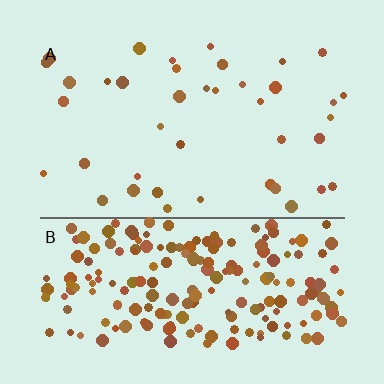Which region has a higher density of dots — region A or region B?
B (the bottom).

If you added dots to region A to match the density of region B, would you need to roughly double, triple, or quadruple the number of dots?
Approximately quadruple.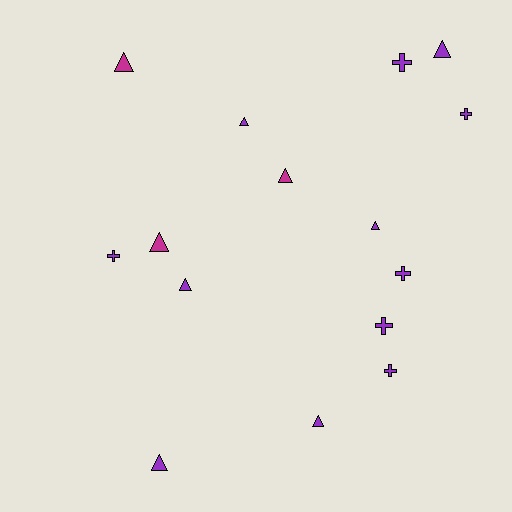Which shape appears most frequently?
Triangle, with 9 objects.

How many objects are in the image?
There are 15 objects.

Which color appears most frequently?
Purple, with 12 objects.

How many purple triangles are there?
There are 6 purple triangles.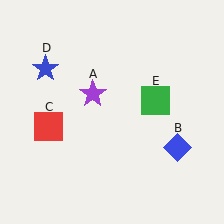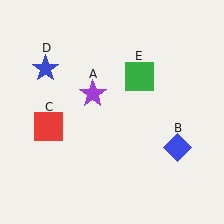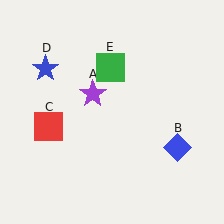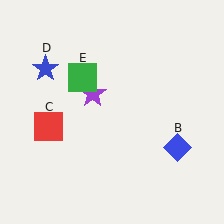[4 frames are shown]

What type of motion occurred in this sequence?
The green square (object E) rotated counterclockwise around the center of the scene.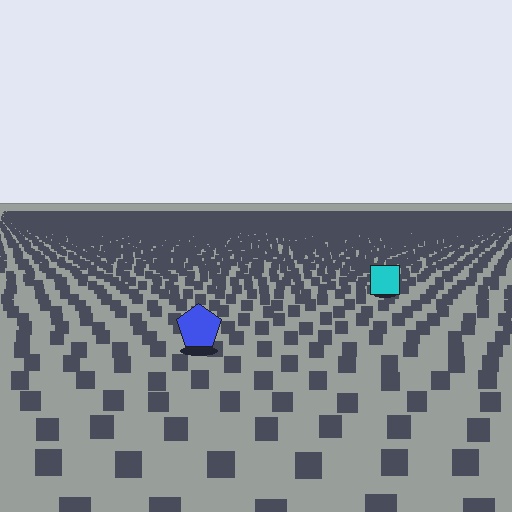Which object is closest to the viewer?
The blue pentagon is closest. The texture marks near it are larger and more spread out.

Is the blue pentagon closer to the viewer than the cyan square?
Yes. The blue pentagon is closer — you can tell from the texture gradient: the ground texture is coarser near it.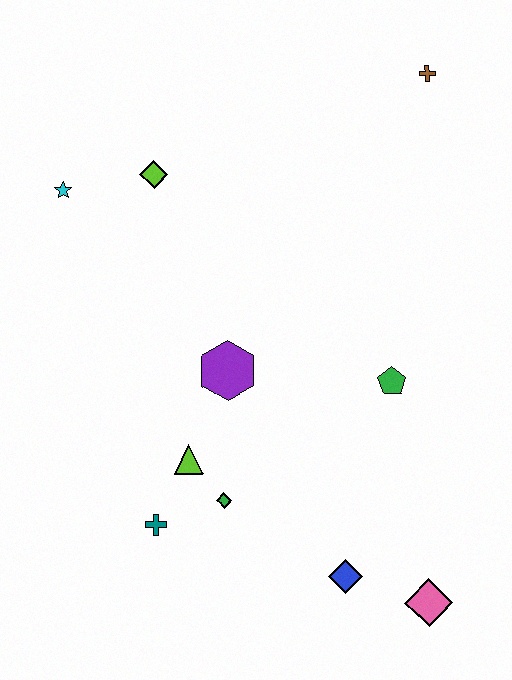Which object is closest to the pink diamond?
The blue diamond is closest to the pink diamond.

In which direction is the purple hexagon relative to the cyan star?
The purple hexagon is below the cyan star.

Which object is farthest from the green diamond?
The brown cross is farthest from the green diamond.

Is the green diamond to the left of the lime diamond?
No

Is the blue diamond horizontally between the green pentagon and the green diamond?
Yes